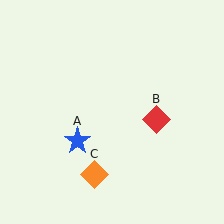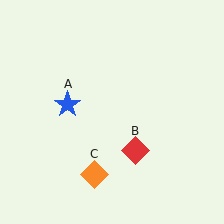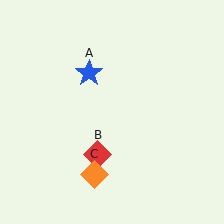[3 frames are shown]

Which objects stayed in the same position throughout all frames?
Orange diamond (object C) remained stationary.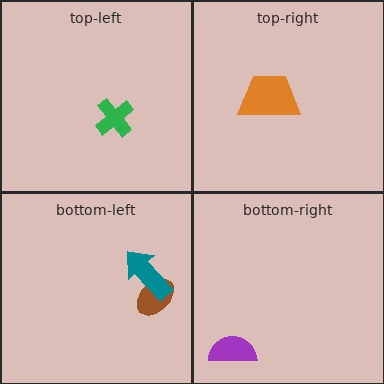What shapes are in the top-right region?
The orange trapezoid.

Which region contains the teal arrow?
The bottom-left region.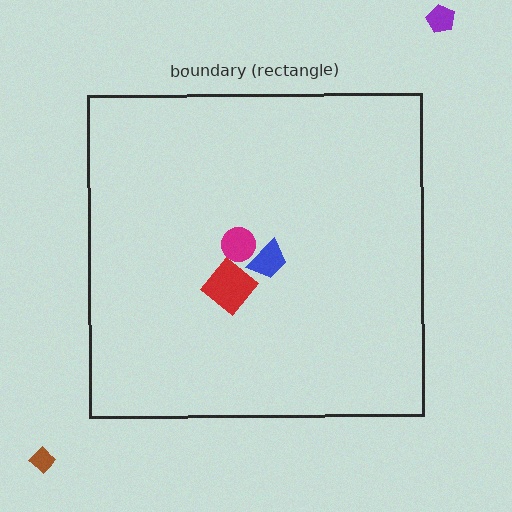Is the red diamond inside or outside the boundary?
Inside.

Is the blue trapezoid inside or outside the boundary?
Inside.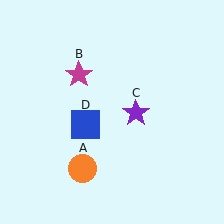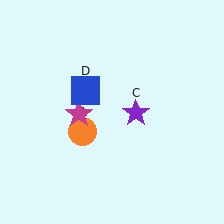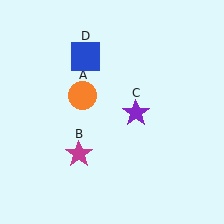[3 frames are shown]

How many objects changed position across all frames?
3 objects changed position: orange circle (object A), magenta star (object B), blue square (object D).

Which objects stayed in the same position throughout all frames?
Purple star (object C) remained stationary.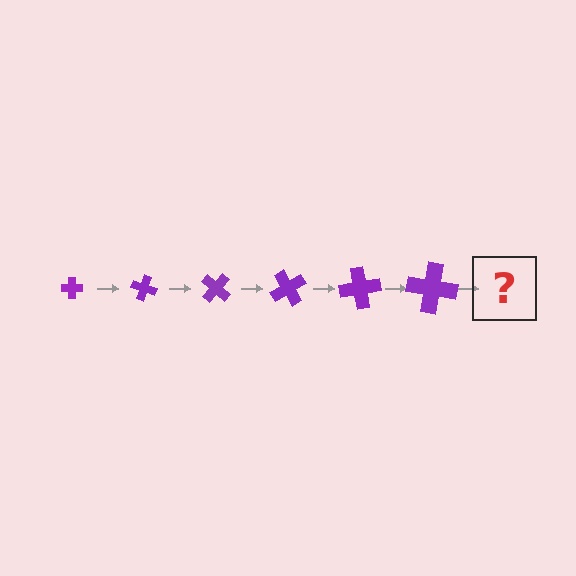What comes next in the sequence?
The next element should be a cross, larger than the previous one and rotated 120 degrees from the start.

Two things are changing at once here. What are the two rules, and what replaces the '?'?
The two rules are that the cross grows larger each step and it rotates 20 degrees each step. The '?' should be a cross, larger than the previous one and rotated 120 degrees from the start.